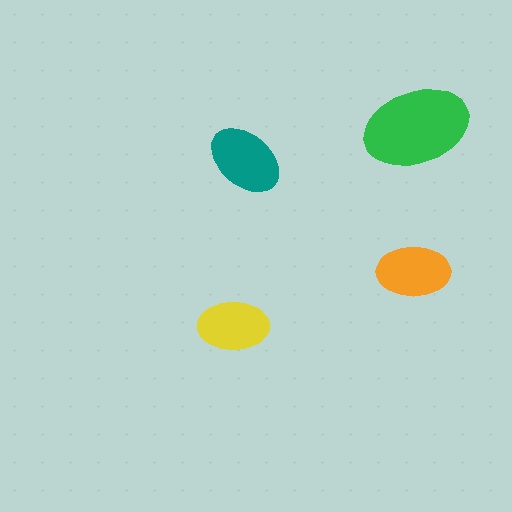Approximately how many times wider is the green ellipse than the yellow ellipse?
About 1.5 times wider.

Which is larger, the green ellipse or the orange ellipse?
The green one.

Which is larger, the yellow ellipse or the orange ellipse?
The orange one.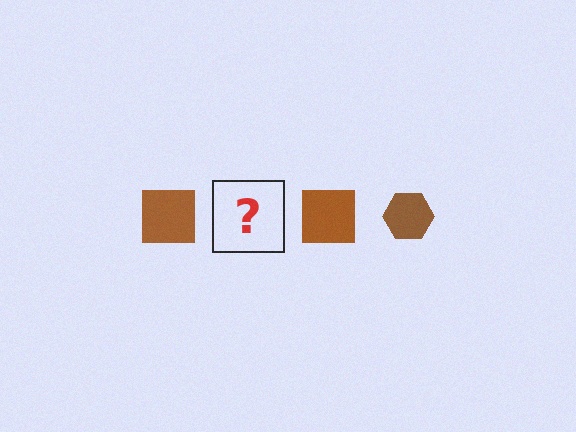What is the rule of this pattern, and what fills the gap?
The rule is that the pattern cycles through square, hexagon shapes in brown. The gap should be filled with a brown hexagon.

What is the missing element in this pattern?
The missing element is a brown hexagon.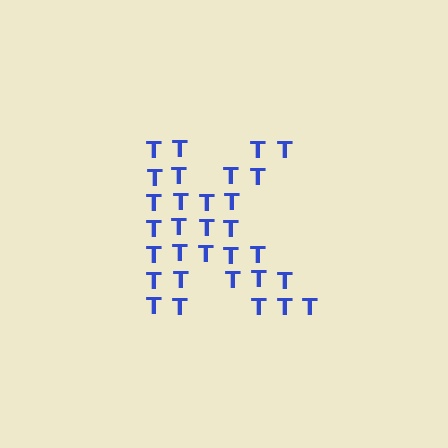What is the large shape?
The large shape is the letter K.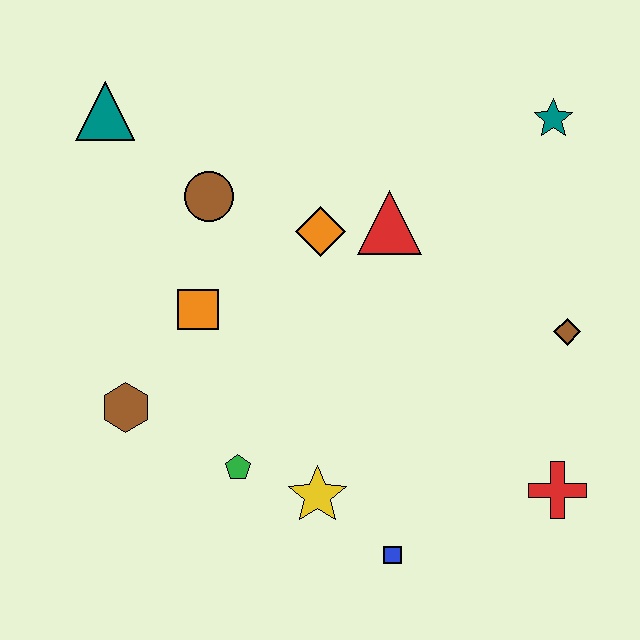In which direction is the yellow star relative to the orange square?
The yellow star is below the orange square.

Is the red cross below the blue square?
No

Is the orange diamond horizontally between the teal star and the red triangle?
No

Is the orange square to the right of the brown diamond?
No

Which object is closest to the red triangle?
The orange diamond is closest to the red triangle.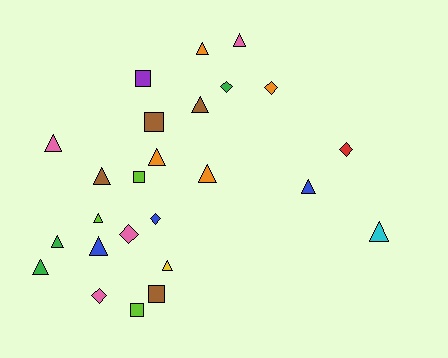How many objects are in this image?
There are 25 objects.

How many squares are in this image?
There are 5 squares.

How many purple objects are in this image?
There is 1 purple object.